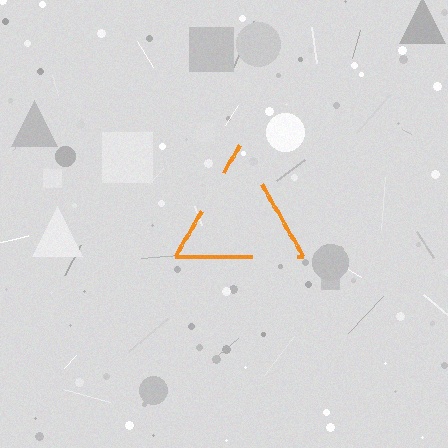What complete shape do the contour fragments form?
The contour fragments form a triangle.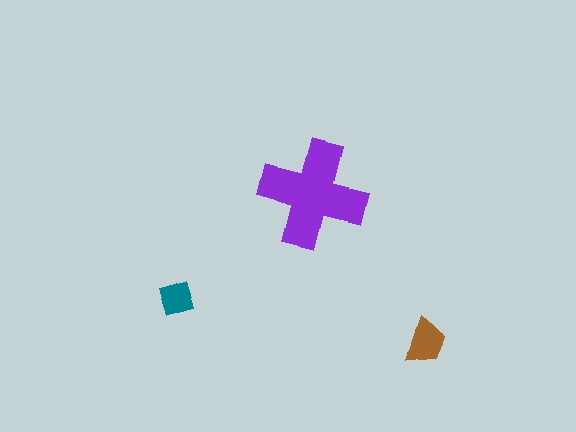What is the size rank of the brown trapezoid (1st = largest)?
2nd.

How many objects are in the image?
There are 3 objects in the image.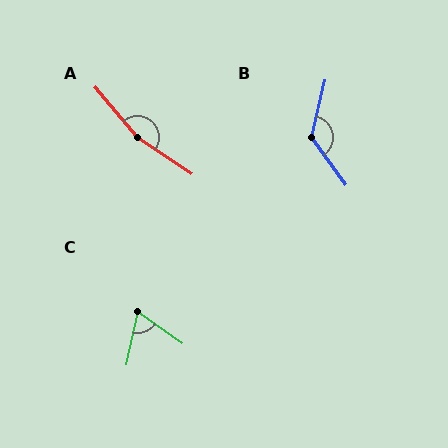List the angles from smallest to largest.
C (67°), B (131°), A (164°).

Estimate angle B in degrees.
Approximately 131 degrees.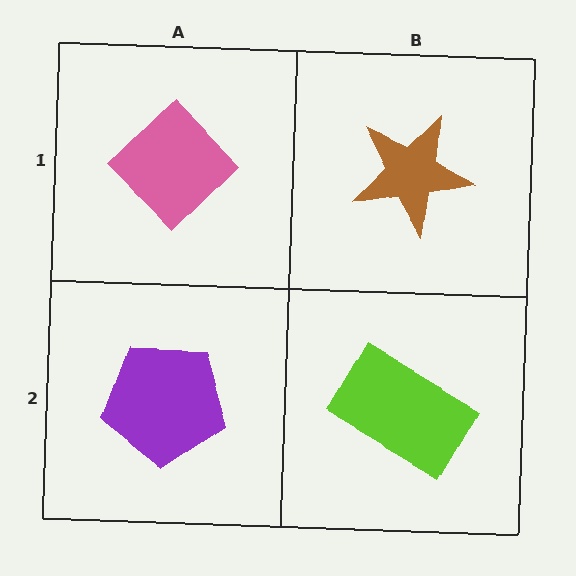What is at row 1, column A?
A pink diamond.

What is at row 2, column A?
A purple pentagon.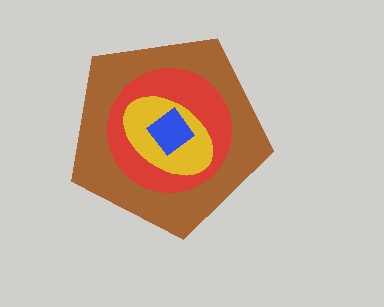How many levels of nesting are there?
4.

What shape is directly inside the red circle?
The yellow ellipse.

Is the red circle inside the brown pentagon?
Yes.